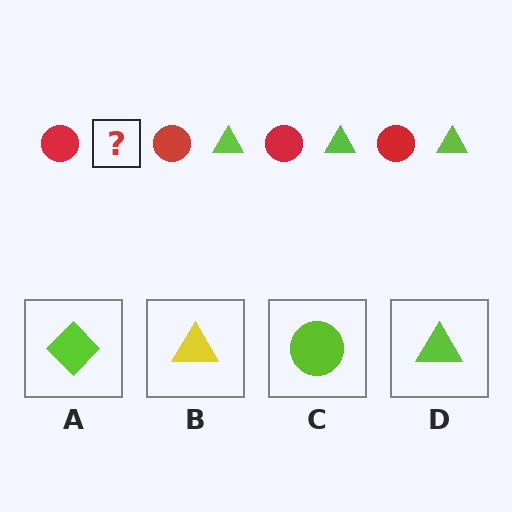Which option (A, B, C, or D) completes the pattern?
D.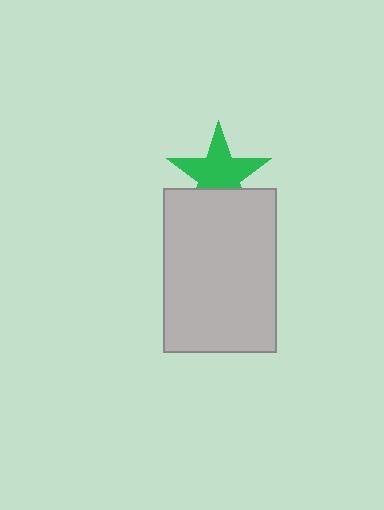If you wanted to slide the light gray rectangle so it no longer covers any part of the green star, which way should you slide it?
Slide it down — that is the most direct way to separate the two shapes.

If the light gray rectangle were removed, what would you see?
You would see the complete green star.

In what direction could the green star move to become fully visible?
The green star could move up. That would shift it out from behind the light gray rectangle entirely.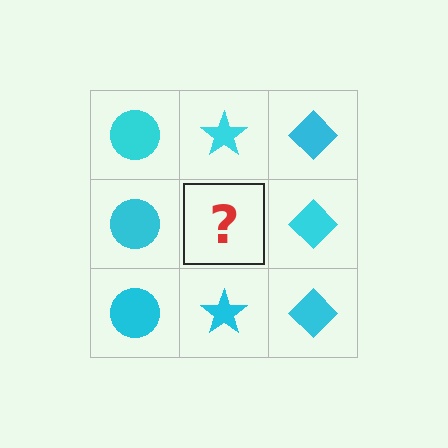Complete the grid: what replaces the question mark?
The question mark should be replaced with a cyan star.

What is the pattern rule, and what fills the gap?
The rule is that each column has a consistent shape. The gap should be filled with a cyan star.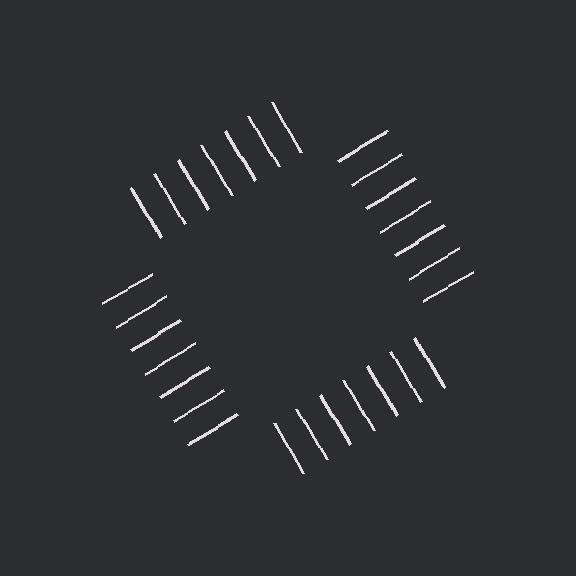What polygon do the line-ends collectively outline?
An illusory square — the line segments terminate on its edges but no continuous stroke is drawn.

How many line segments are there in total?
28 — 7 along each of the 4 edges.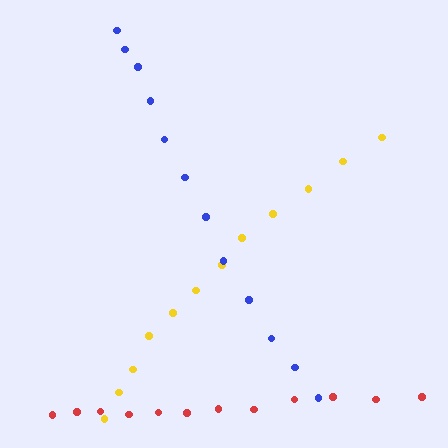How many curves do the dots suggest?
There are 3 distinct paths.